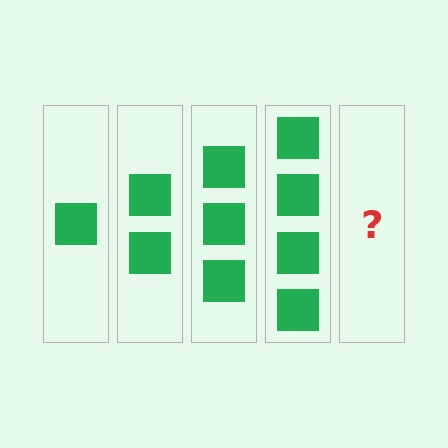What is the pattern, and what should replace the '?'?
The pattern is that each step adds one more square. The '?' should be 5 squares.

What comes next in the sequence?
The next element should be 5 squares.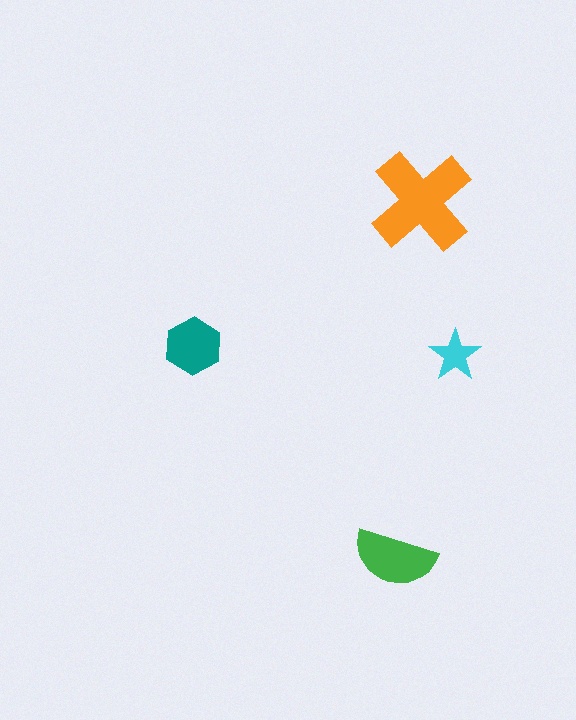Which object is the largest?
The orange cross.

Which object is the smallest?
The cyan star.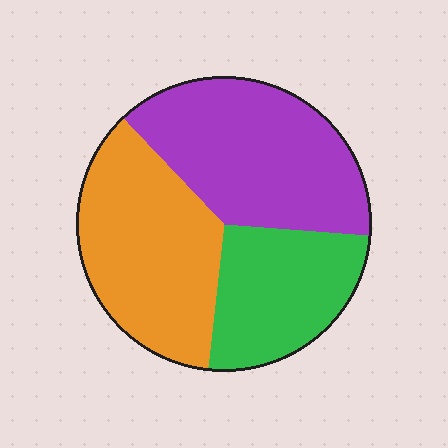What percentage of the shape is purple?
Purple takes up between a third and a half of the shape.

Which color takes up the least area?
Green, at roughly 25%.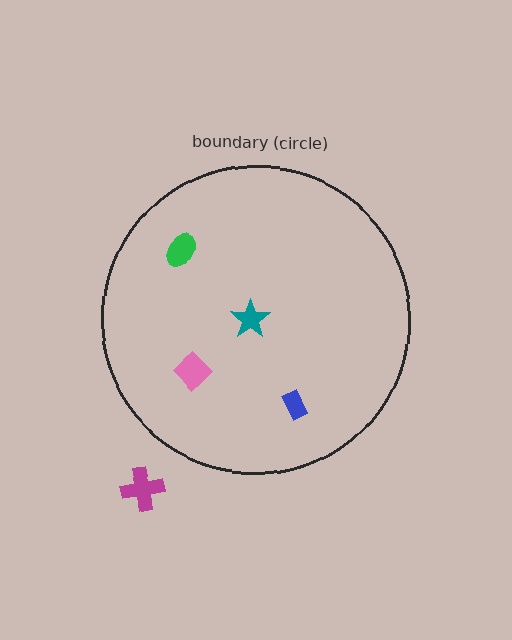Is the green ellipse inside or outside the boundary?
Inside.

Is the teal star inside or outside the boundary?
Inside.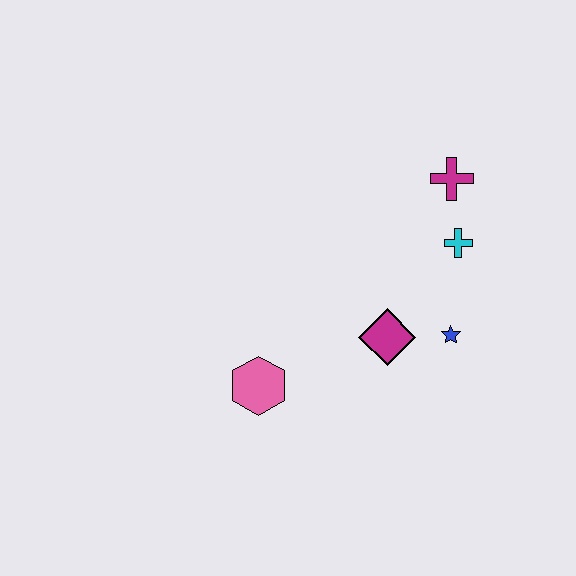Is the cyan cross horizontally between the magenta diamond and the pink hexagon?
No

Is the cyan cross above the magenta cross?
No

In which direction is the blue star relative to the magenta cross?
The blue star is below the magenta cross.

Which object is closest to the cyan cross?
The magenta cross is closest to the cyan cross.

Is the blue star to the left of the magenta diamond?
No